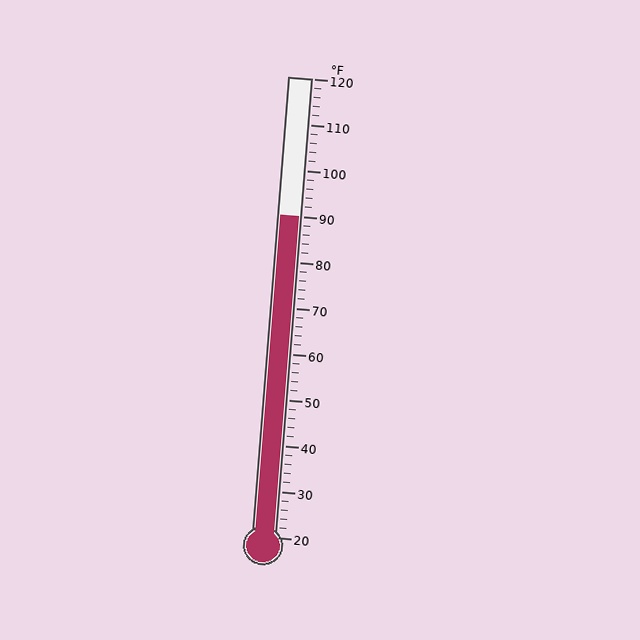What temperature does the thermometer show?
The thermometer shows approximately 90°F.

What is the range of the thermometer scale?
The thermometer scale ranges from 20°F to 120°F.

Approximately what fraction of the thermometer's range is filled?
The thermometer is filled to approximately 70% of its range.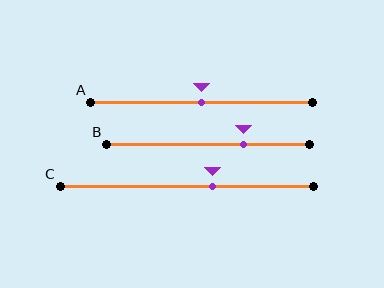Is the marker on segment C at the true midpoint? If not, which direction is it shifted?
No, the marker on segment C is shifted to the right by about 10% of the segment length.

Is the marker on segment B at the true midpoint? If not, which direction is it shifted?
No, the marker on segment B is shifted to the right by about 18% of the segment length.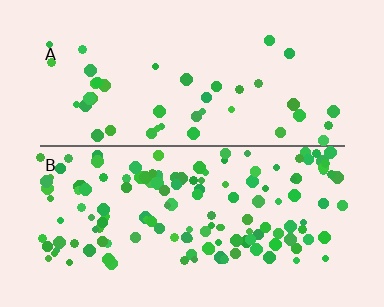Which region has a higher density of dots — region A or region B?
B (the bottom).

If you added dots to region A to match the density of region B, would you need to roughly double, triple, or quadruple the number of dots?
Approximately triple.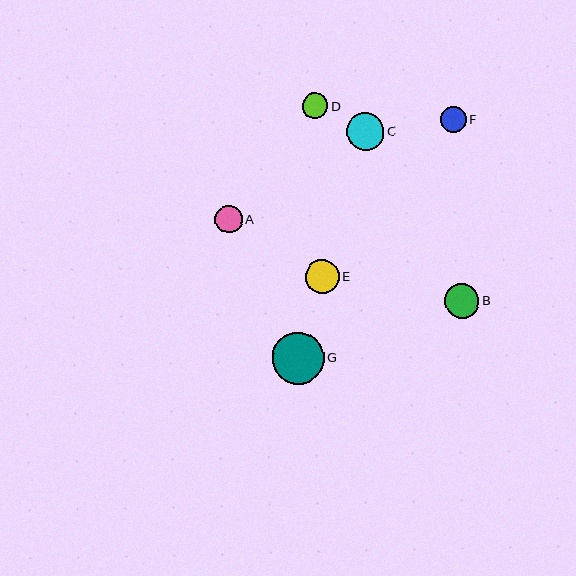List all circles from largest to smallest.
From largest to smallest: G, C, E, B, A, F, D.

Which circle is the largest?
Circle G is the largest with a size of approximately 52 pixels.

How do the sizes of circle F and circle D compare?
Circle F and circle D are approximately the same size.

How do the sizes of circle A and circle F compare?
Circle A and circle F are approximately the same size.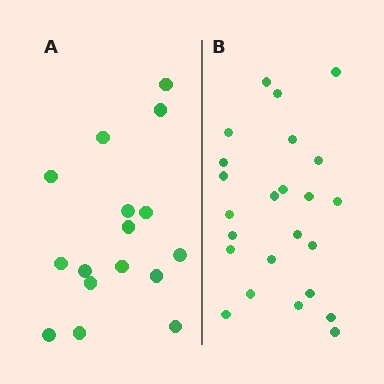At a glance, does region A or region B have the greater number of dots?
Region B (the right region) has more dots.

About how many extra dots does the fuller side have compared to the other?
Region B has roughly 8 or so more dots than region A.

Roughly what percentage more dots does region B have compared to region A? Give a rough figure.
About 50% more.